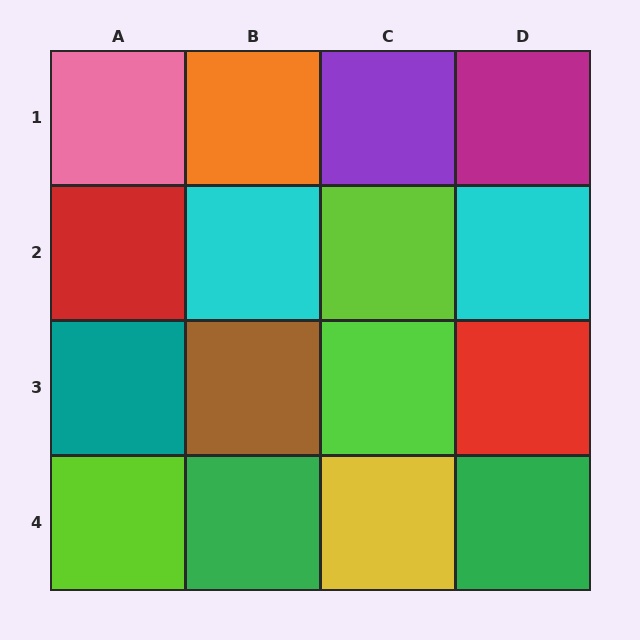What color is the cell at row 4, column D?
Green.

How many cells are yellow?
1 cell is yellow.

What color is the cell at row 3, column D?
Red.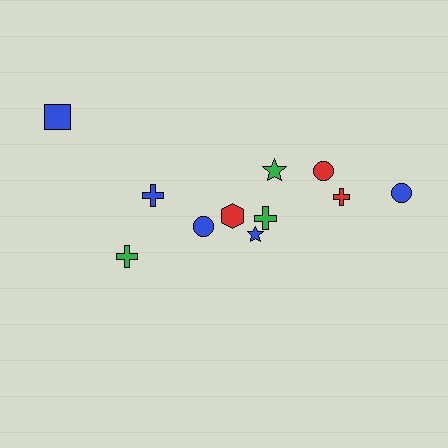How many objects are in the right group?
There are 7 objects.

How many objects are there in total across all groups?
There are 11 objects.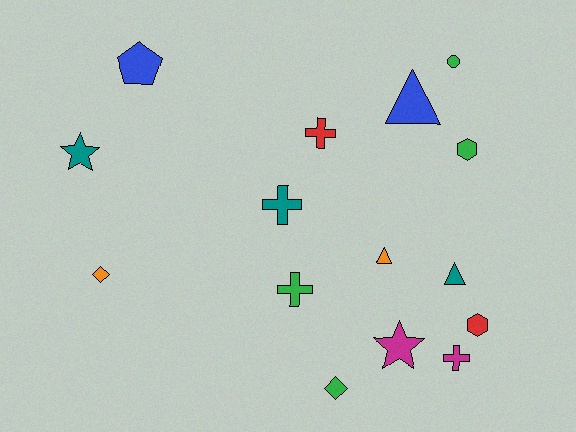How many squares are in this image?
There are no squares.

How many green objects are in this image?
There are 4 green objects.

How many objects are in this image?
There are 15 objects.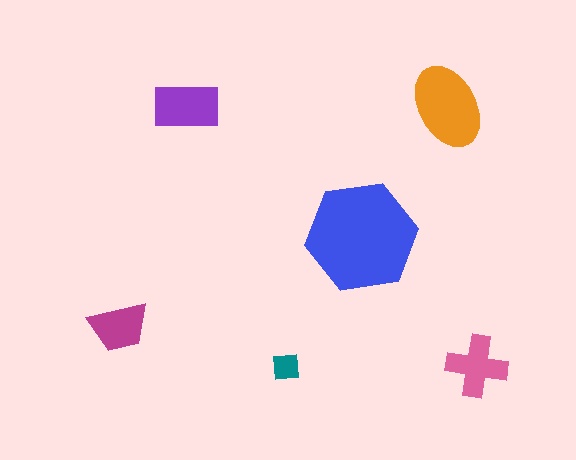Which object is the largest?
The blue hexagon.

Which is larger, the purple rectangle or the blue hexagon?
The blue hexagon.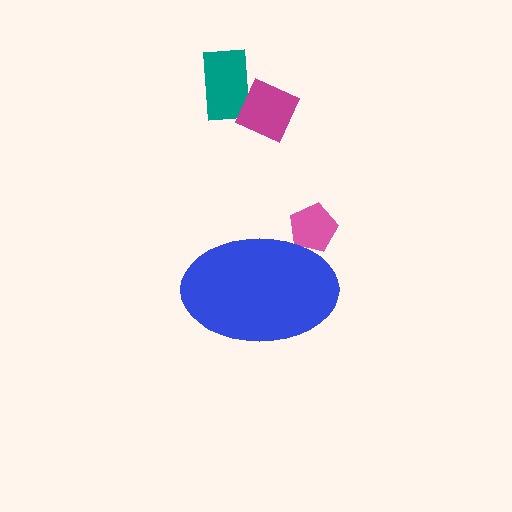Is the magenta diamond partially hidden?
No, the magenta diamond is fully visible.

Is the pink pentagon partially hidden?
Yes, the pink pentagon is partially hidden behind the blue ellipse.